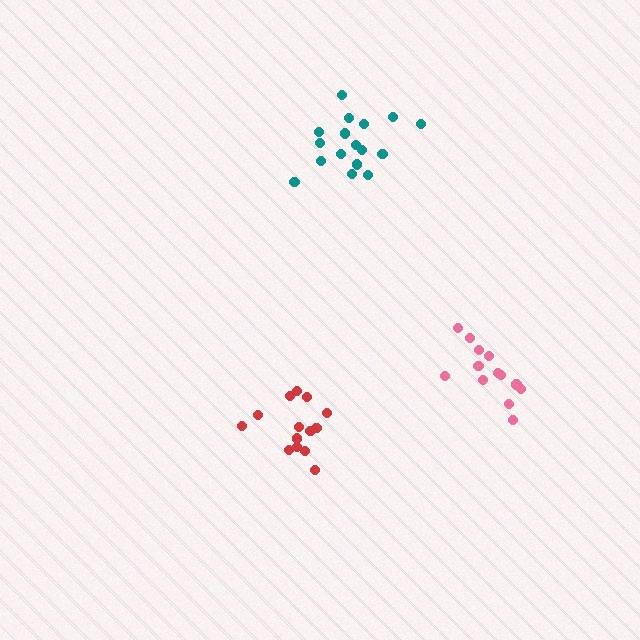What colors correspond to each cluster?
The clusters are colored: red, teal, pink.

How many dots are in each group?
Group 1: 15 dots, Group 2: 17 dots, Group 3: 13 dots (45 total).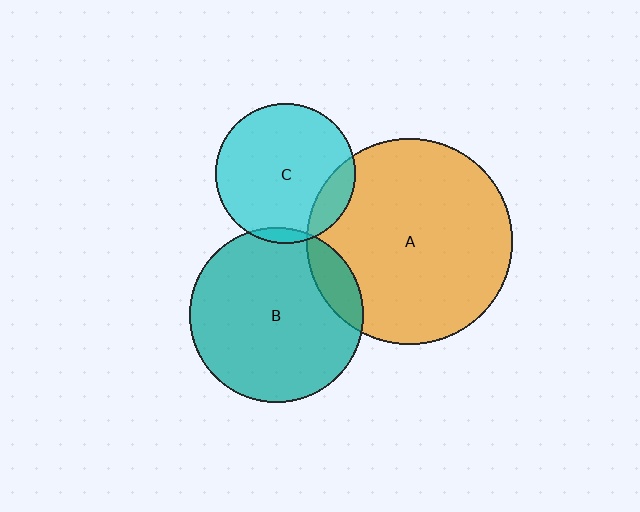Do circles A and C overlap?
Yes.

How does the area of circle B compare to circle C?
Approximately 1.5 times.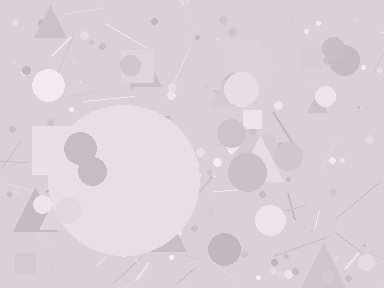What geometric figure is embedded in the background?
A circle is embedded in the background.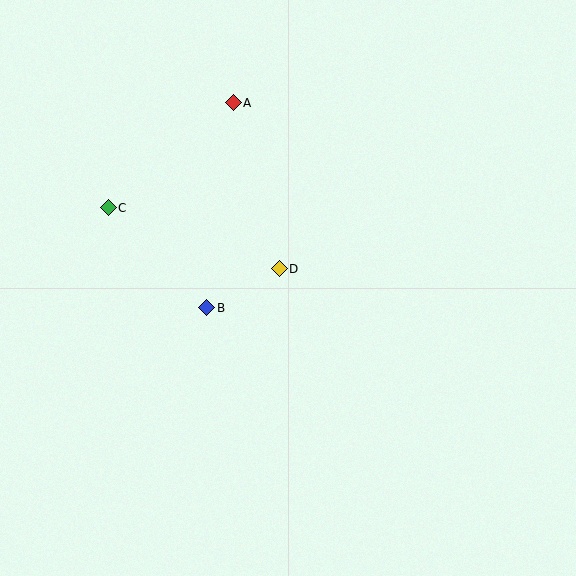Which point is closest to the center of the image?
Point D at (279, 269) is closest to the center.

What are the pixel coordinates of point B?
Point B is at (207, 308).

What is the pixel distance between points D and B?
The distance between D and B is 82 pixels.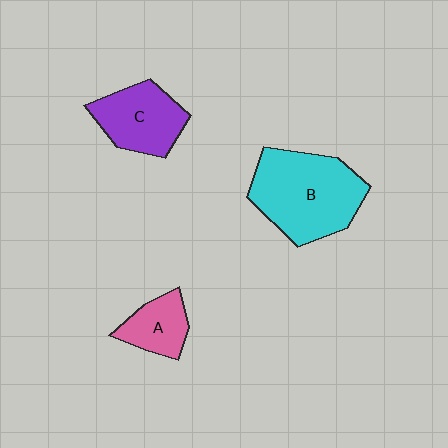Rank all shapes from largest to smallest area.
From largest to smallest: B (cyan), C (purple), A (pink).